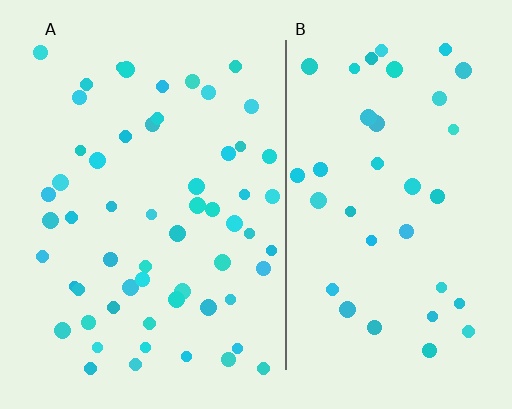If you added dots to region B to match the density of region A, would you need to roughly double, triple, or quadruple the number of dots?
Approximately double.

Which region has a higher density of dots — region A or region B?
A (the left).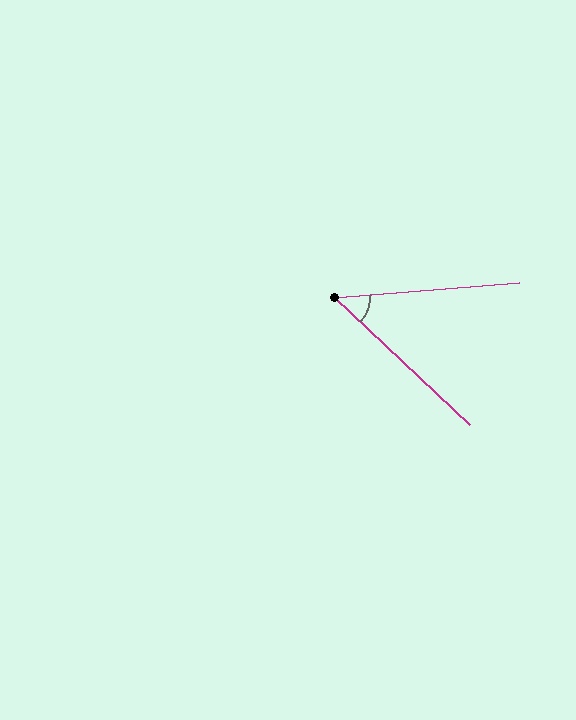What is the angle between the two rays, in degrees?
Approximately 48 degrees.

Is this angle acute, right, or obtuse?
It is acute.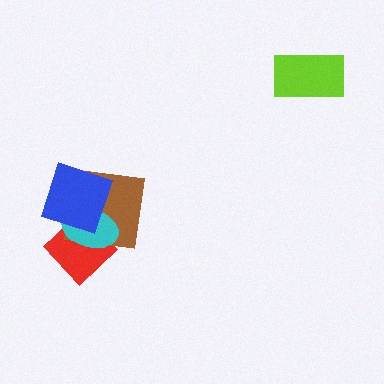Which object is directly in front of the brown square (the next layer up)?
The cyan ellipse is directly in front of the brown square.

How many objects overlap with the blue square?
3 objects overlap with the blue square.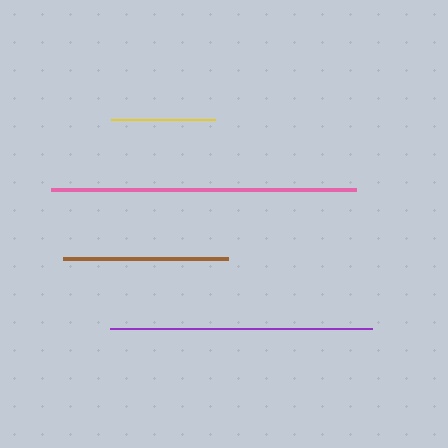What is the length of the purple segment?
The purple segment is approximately 262 pixels long.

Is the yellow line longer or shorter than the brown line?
The brown line is longer than the yellow line.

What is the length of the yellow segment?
The yellow segment is approximately 104 pixels long.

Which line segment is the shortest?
The yellow line is the shortest at approximately 104 pixels.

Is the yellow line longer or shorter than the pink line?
The pink line is longer than the yellow line.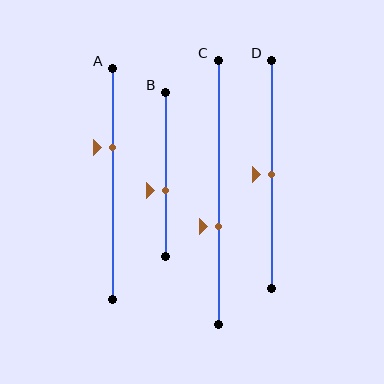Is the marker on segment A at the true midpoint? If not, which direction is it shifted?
No, the marker on segment A is shifted upward by about 16% of the segment length.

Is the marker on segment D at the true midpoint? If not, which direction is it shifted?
Yes, the marker on segment D is at the true midpoint.